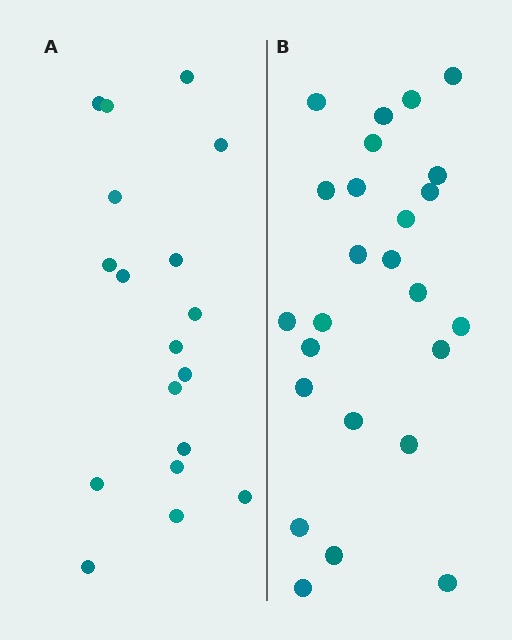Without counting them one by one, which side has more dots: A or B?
Region B (the right region) has more dots.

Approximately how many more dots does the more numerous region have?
Region B has roughly 8 or so more dots than region A.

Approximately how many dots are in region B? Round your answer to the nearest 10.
About 20 dots. (The exact count is 25, which rounds to 20.)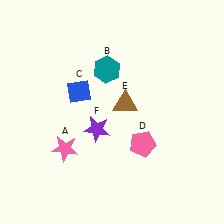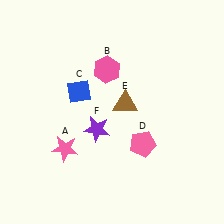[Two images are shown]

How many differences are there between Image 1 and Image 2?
There is 1 difference between the two images.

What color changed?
The hexagon (B) changed from teal in Image 1 to pink in Image 2.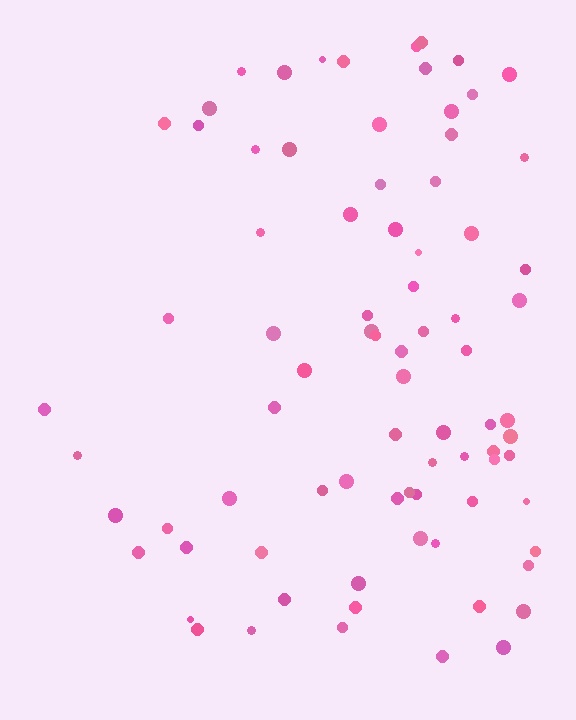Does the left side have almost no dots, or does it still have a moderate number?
Still a moderate number, just noticeably fewer than the right.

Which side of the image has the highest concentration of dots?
The right.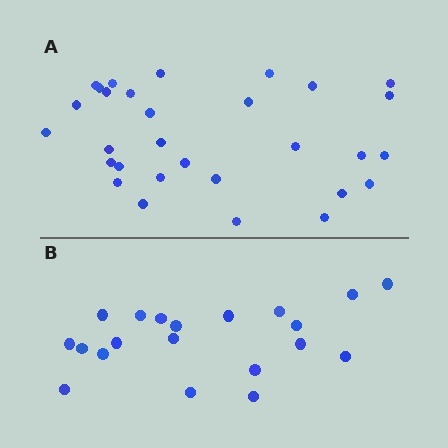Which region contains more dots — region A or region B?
Region A (the top region) has more dots.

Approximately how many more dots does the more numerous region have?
Region A has roughly 10 or so more dots than region B.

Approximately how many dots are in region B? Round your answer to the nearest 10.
About 20 dots.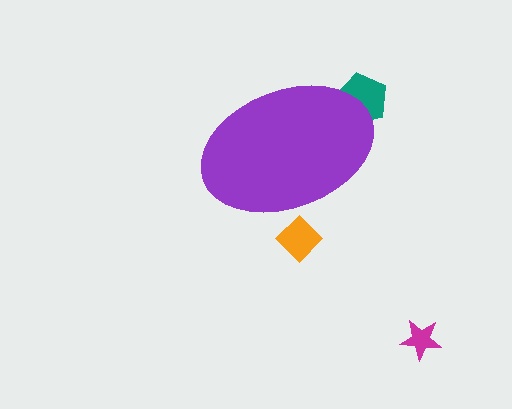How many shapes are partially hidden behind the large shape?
2 shapes are partially hidden.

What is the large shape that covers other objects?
A purple ellipse.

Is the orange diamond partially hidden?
Yes, the orange diamond is partially hidden behind the purple ellipse.